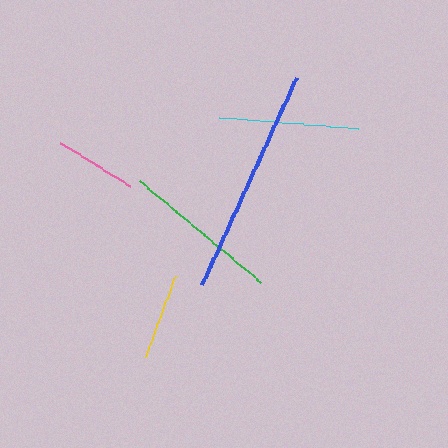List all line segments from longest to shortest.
From longest to shortest: blue, green, cyan, yellow, pink.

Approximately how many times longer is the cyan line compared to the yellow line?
The cyan line is approximately 1.6 times the length of the yellow line.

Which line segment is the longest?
The blue line is the longest at approximately 227 pixels.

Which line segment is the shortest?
The pink line is the shortest at approximately 81 pixels.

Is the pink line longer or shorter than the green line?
The green line is longer than the pink line.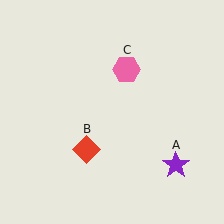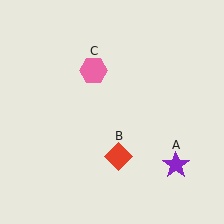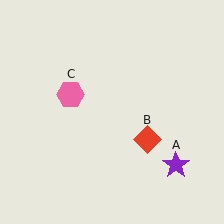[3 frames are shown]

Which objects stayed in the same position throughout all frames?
Purple star (object A) remained stationary.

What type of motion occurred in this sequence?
The red diamond (object B), pink hexagon (object C) rotated counterclockwise around the center of the scene.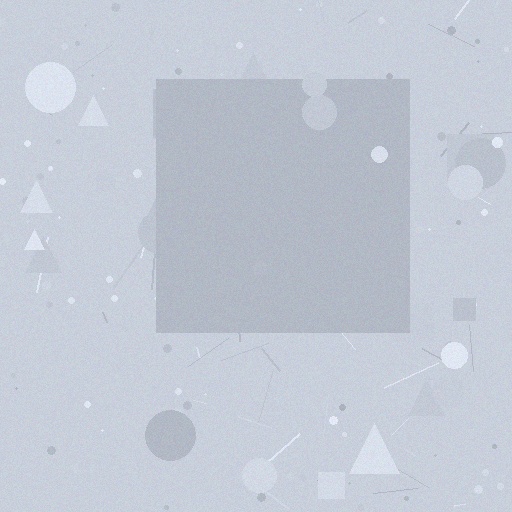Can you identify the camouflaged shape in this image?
The camouflaged shape is a square.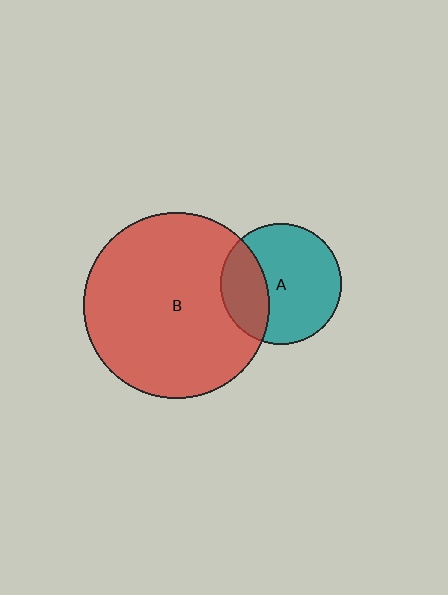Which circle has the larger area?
Circle B (red).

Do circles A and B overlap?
Yes.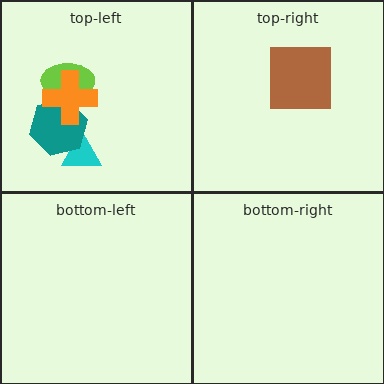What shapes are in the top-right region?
The brown square.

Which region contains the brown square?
The top-right region.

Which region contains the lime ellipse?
The top-left region.